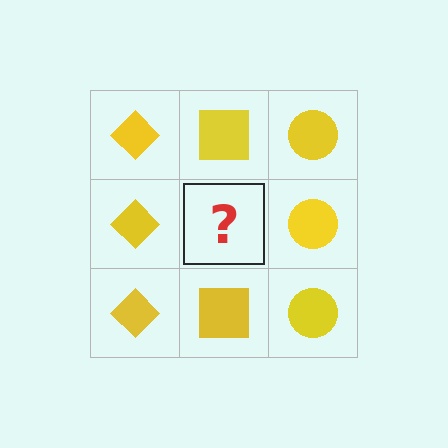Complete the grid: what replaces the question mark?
The question mark should be replaced with a yellow square.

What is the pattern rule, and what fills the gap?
The rule is that each column has a consistent shape. The gap should be filled with a yellow square.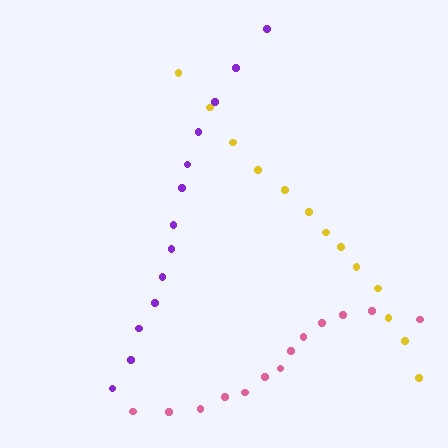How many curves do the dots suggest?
There are 3 distinct paths.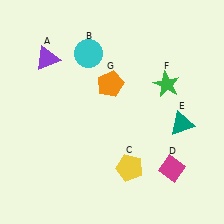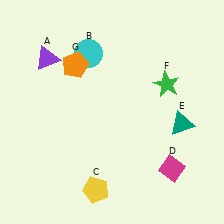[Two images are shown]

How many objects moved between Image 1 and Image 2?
2 objects moved between the two images.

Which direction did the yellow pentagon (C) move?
The yellow pentagon (C) moved left.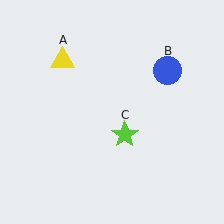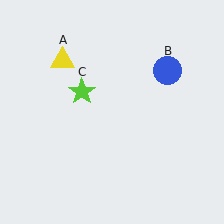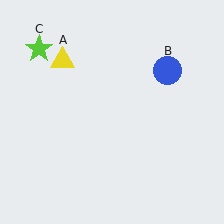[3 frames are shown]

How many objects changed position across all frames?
1 object changed position: lime star (object C).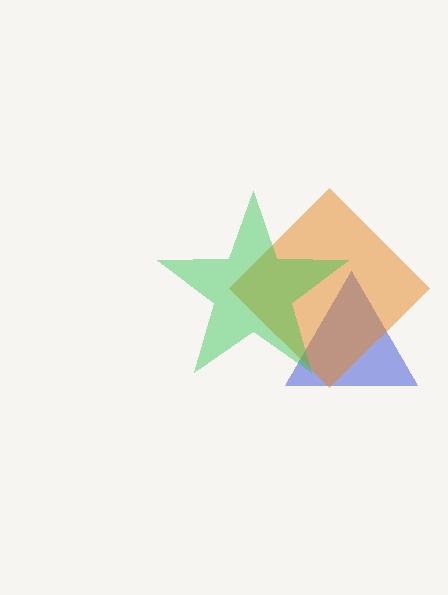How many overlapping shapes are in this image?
There are 3 overlapping shapes in the image.